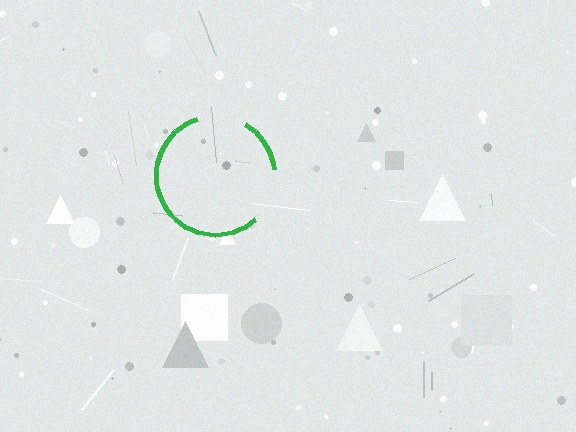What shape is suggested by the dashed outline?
The dashed outline suggests a circle.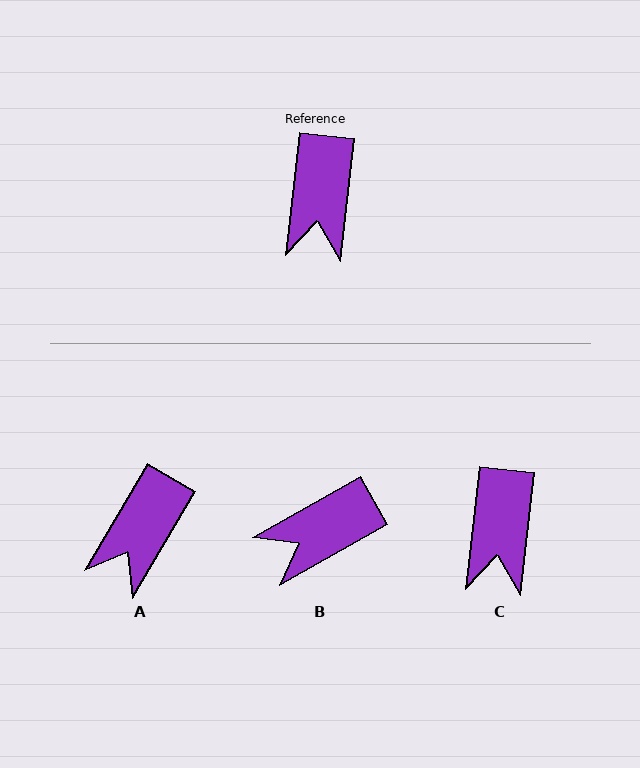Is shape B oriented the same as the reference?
No, it is off by about 54 degrees.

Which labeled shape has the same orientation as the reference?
C.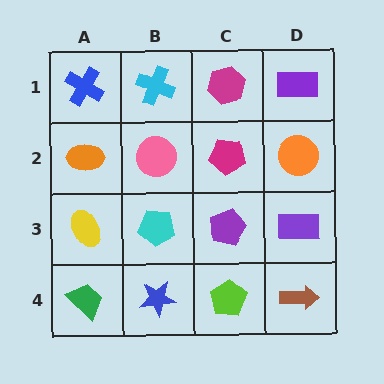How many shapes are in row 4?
4 shapes.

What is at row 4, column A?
A green trapezoid.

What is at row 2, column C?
A magenta pentagon.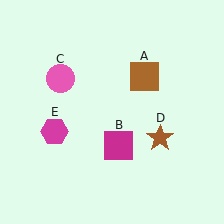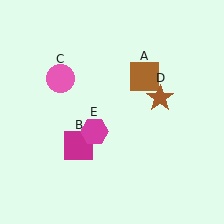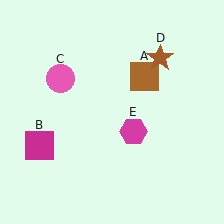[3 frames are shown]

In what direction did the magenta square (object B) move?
The magenta square (object B) moved left.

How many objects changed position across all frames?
3 objects changed position: magenta square (object B), brown star (object D), magenta hexagon (object E).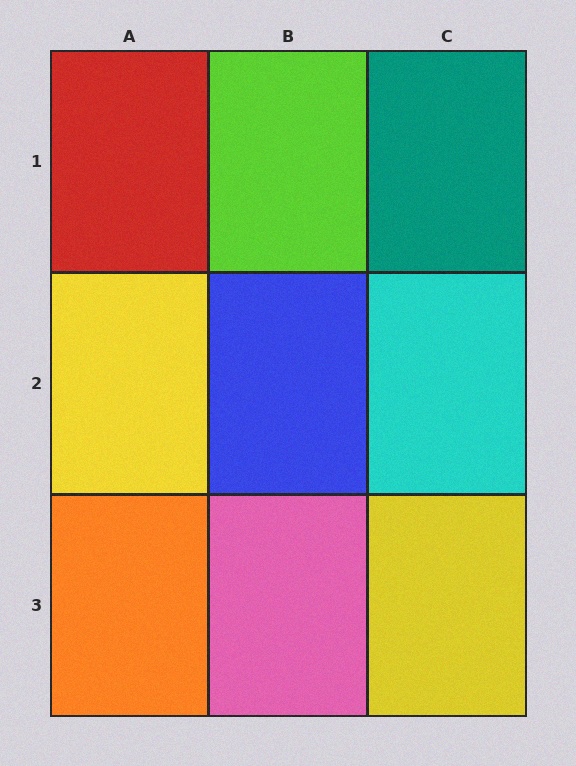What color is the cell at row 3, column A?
Orange.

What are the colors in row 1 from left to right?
Red, lime, teal.